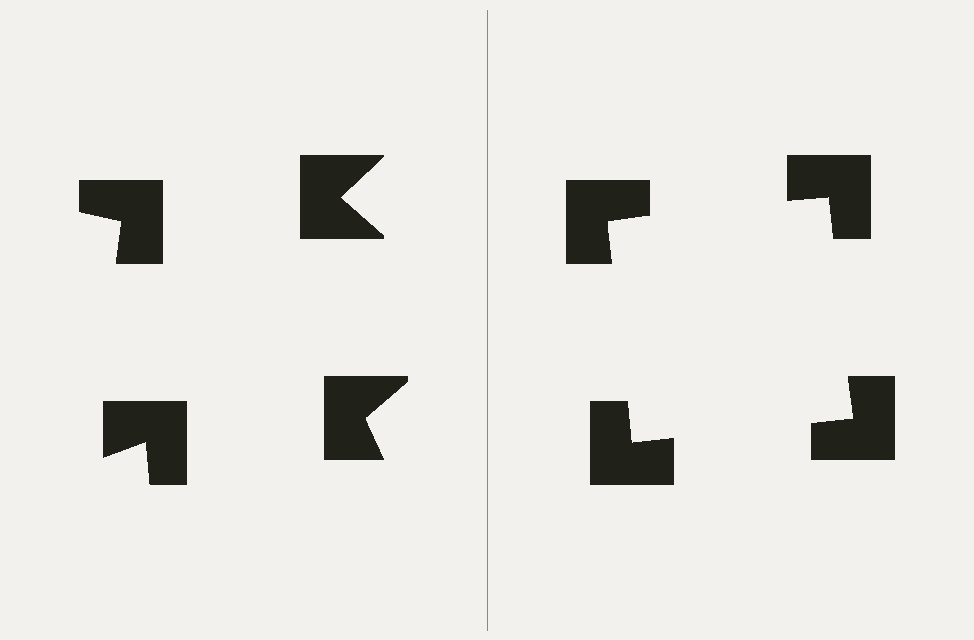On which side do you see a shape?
An illusory square appears on the right side. On the left side the wedge cuts are rotated, so no coherent shape forms.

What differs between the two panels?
The notched squares are positioned identically on both sides; only the wedge orientations differ. On the right they align to a square; on the left they are misaligned.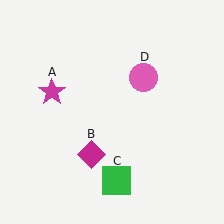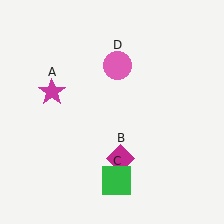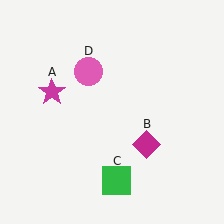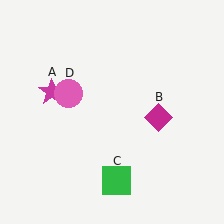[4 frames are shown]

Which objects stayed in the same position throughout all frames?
Magenta star (object A) and green square (object C) remained stationary.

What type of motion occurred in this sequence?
The magenta diamond (object B), pink circle (object D) rotated counterclockwise around the center of the scene.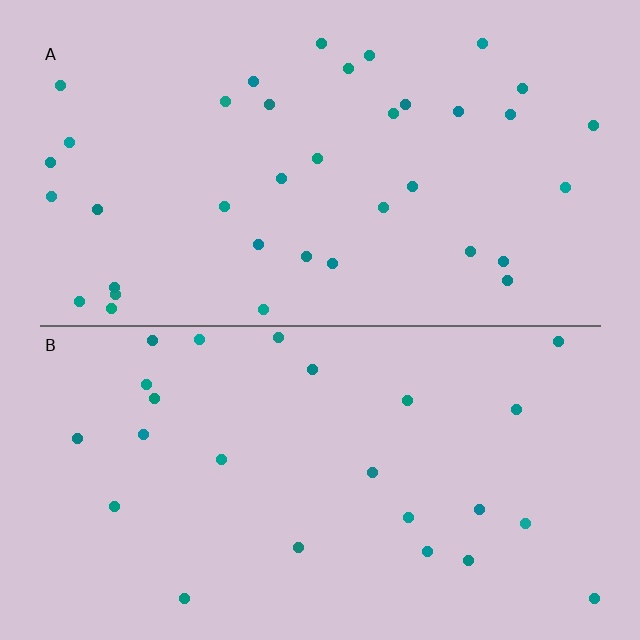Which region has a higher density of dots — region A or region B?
A (the top).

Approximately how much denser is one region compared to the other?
Approximately 1.5× — region A over region B.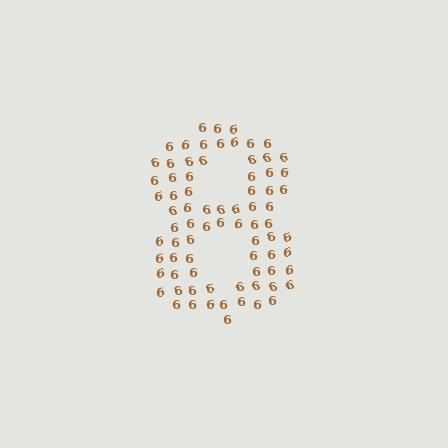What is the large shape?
The large shape is the digit 8.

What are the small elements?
The small elements are digit 6's.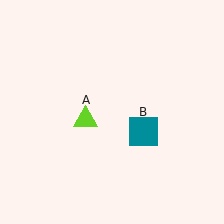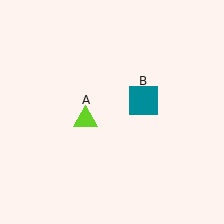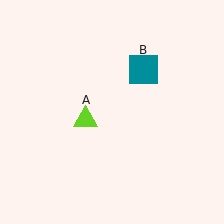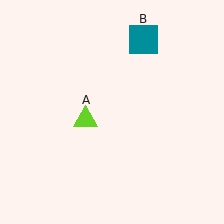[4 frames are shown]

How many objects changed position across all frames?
1 object changed position: teal square (object B).